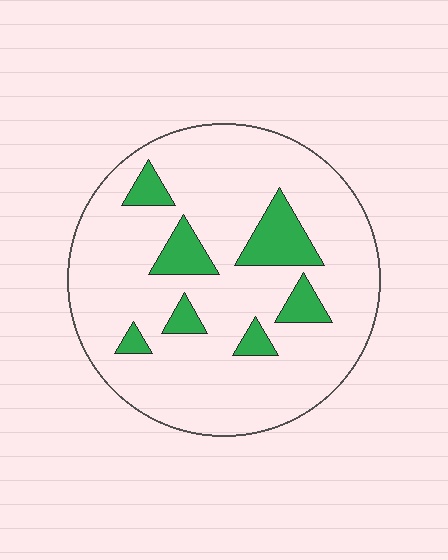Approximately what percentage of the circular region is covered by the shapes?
Approximately 15%.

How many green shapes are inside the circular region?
7.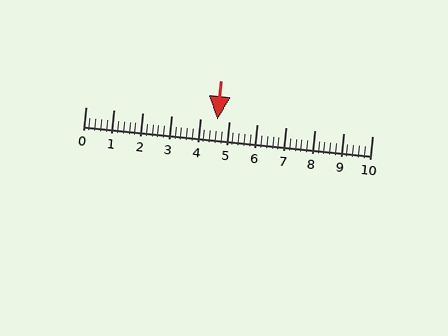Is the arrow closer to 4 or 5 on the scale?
The arrow is closer to 5.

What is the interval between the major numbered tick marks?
The major tick marks are spaced 1 units apart.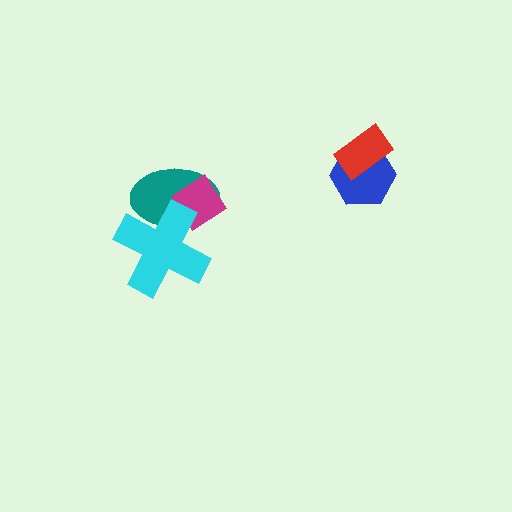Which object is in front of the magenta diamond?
The cyan cross is in front of the magenta diamond.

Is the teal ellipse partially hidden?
Yes, it is partially covered by another shape.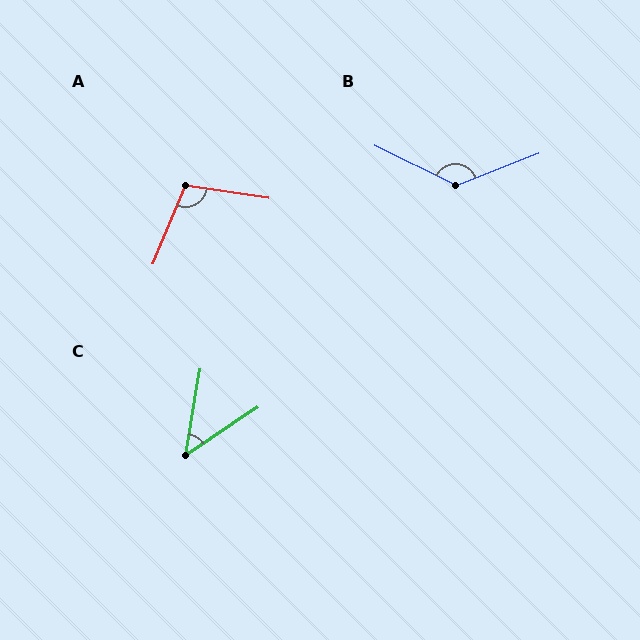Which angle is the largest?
B, at approximately 133 degrees.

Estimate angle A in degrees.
Approximately 103 degrees.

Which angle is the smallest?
C, at approximately 47 degrees.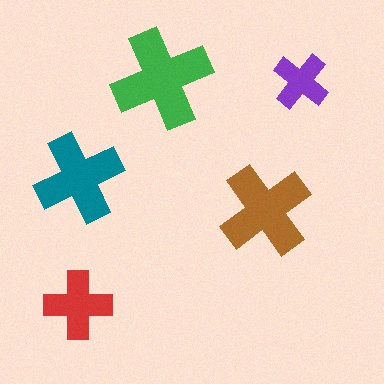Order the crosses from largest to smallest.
the green one, the brown one, the teal one, the red one, the purple one.